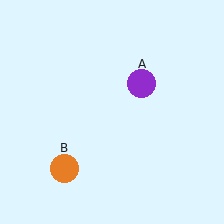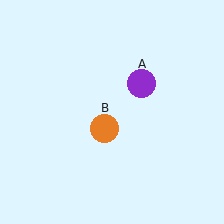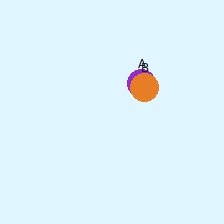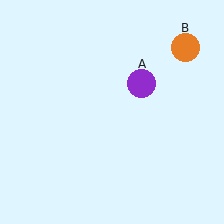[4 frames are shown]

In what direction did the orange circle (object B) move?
The orange circle (object B) moved up and to the right.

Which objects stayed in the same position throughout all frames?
Purple circle (object A) remained stationary.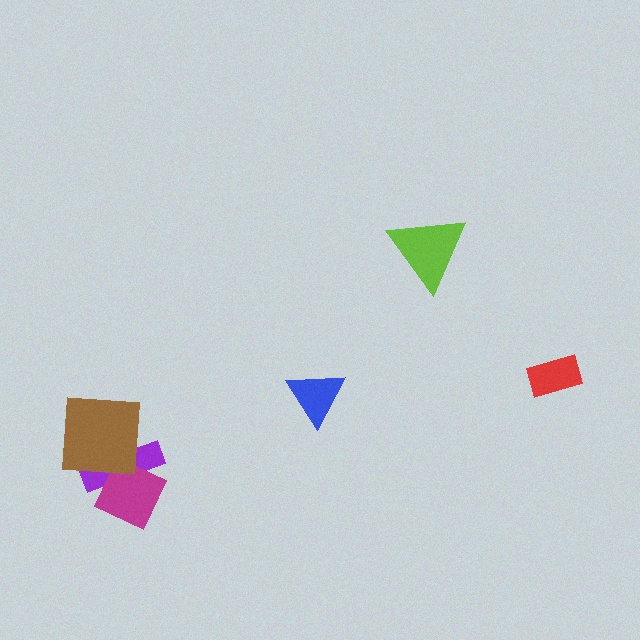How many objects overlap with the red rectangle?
0 objects overlap with the red rectangle.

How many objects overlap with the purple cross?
2 objects overlap with the purple cross.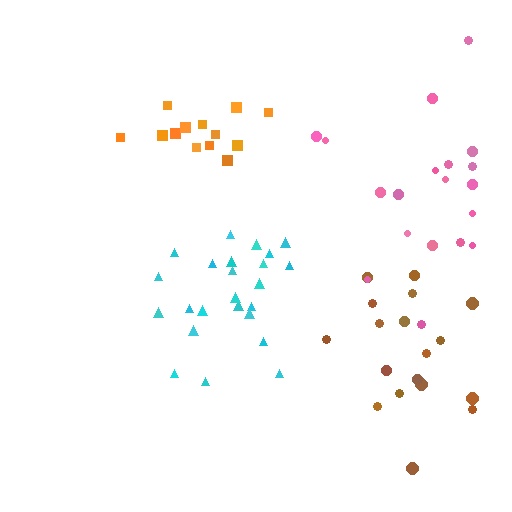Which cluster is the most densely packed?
Cyan.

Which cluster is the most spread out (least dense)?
Pink.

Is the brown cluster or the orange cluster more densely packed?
Brown.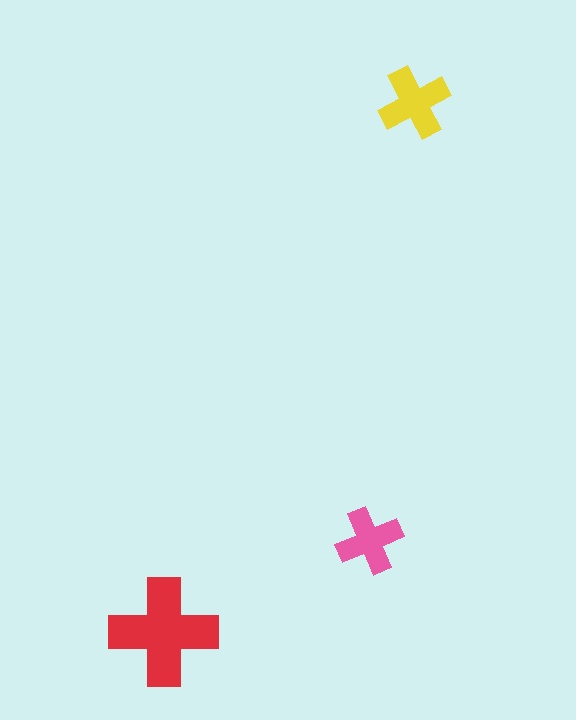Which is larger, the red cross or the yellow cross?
The red one.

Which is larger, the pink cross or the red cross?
The red one.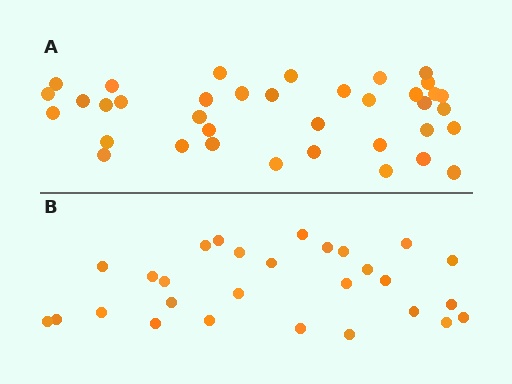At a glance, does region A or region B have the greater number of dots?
Region A (the top region) has more dots.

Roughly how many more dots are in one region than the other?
Region A has roughly 8 or so more dots than region B.